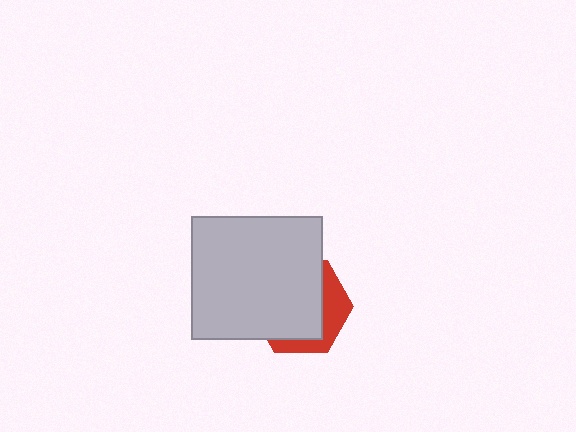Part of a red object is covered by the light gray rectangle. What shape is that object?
It is a hexagon.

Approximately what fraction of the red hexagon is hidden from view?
Roughly 68% of the red hexagon is hidden behind the light gray rectangle.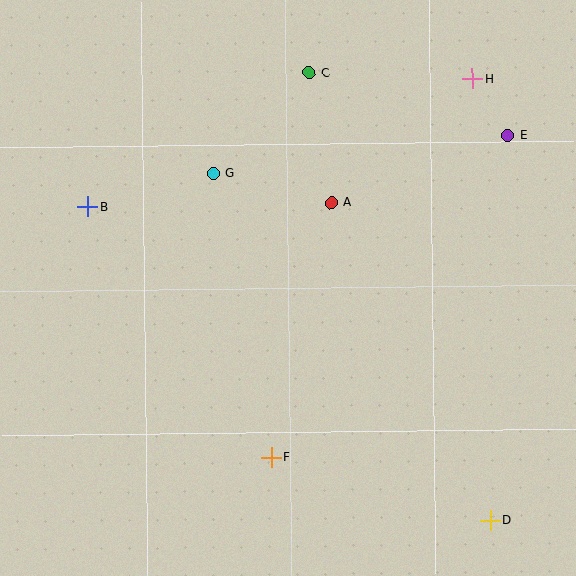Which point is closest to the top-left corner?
Point B is closest to the top-left corner.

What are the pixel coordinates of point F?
Point F is at (271, 458).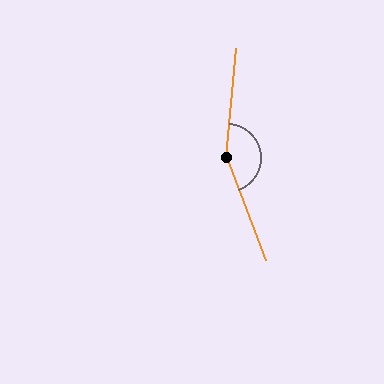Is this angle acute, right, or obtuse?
It is obtuse.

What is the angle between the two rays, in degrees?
Approximately 154 degrees.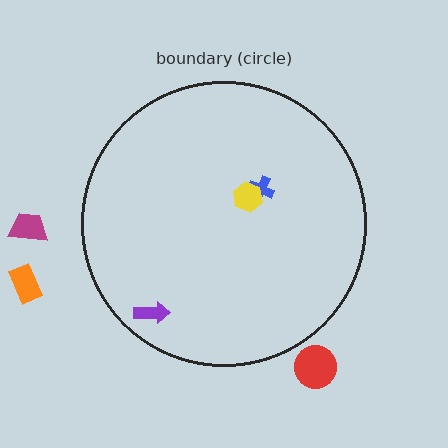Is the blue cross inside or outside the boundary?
Inside.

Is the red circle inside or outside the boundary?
Outside.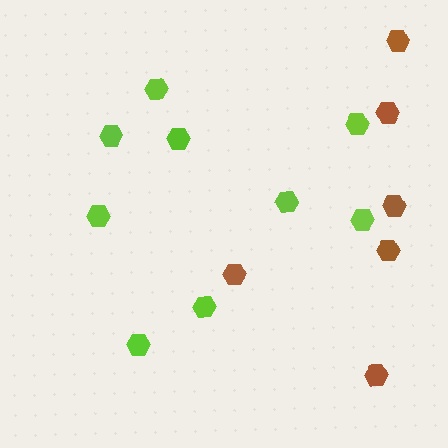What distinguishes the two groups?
There are 2 groups: one group of brown hexagons (6) and one group of lime hexagons (9).